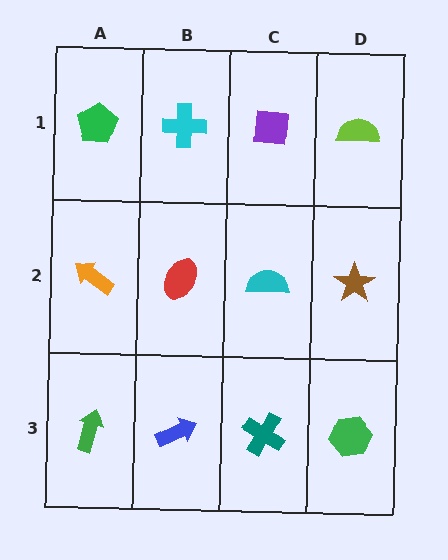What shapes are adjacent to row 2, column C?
A purple square (row 1, column C), a teal cross (row 3, column C), a red ellipse (row 2, column B), a brown star (row 2, column D).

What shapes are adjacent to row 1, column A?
An orange arrow (row 2, column A), a cyan cross (row 1, column B).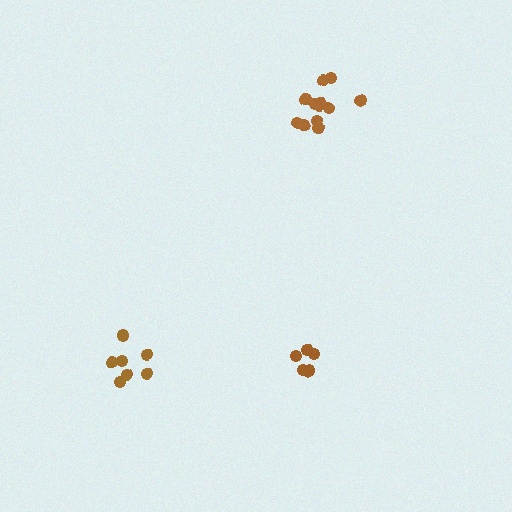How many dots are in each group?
Group 1: 12 dots, Group 2: 7 dots, Group 3: 6 dots (25 total).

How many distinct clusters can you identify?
There are 3 distinct clusters.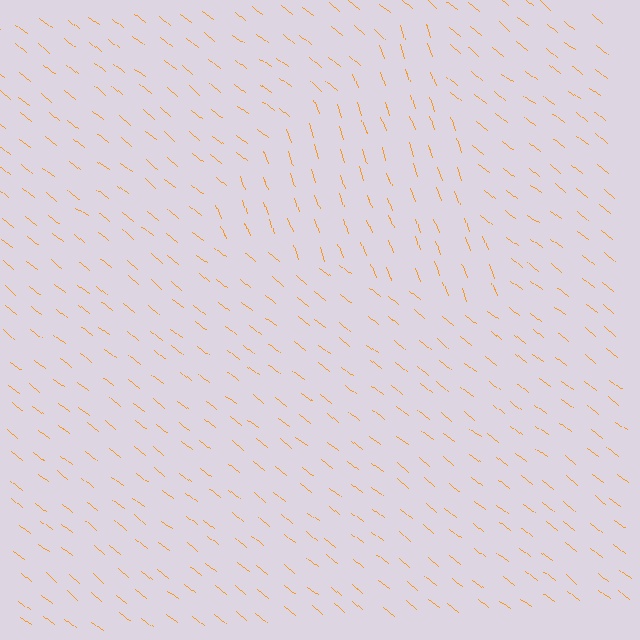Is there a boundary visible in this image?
Yes, there is a texture boundary formed by a change in line orientation.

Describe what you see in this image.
The image is filled with small orange line segments. A triangle region in the image has lines oriented differently from the surrounding lines, creating a visible texture boundary.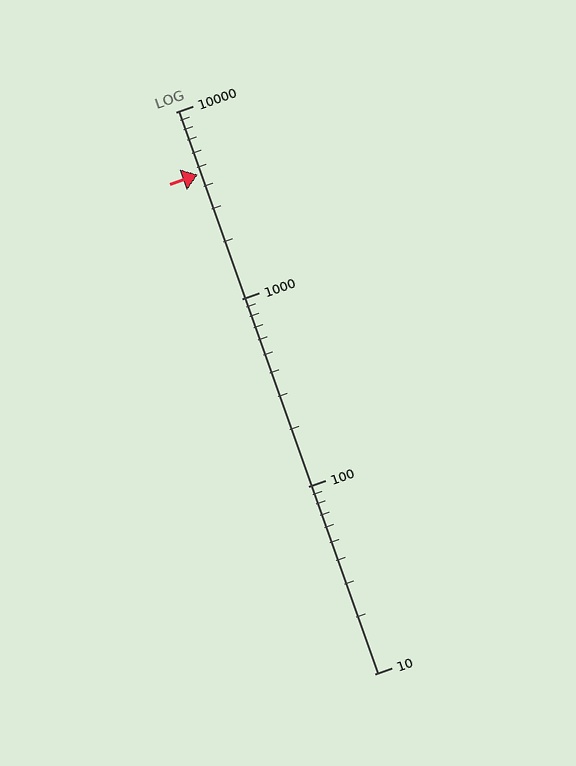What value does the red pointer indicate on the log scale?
The pointer indicates approximately 4600.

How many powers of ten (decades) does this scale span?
The scale spans 3 decades, from 10 to 10000.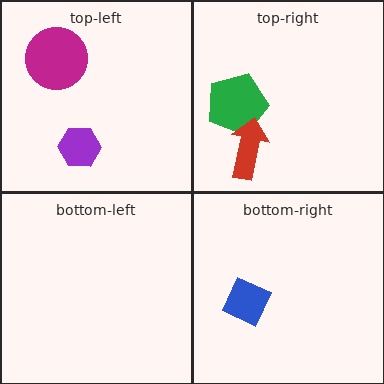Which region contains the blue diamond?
The bottom-right region.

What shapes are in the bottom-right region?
The blue diamond.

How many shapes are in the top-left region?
2.